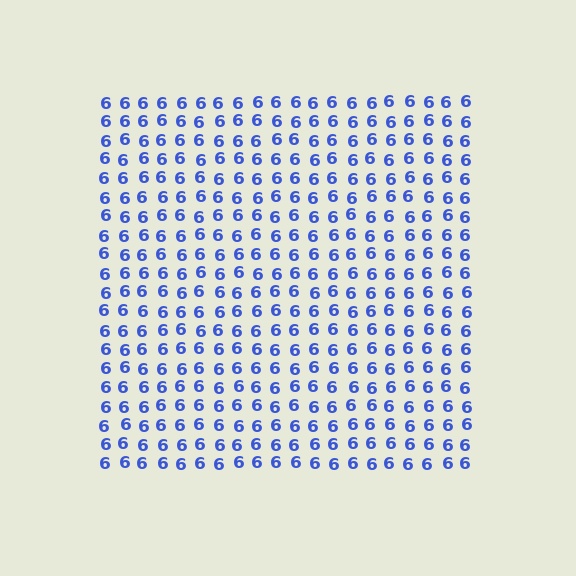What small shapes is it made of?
It is made of small digit 6's.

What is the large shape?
The large shape is a square.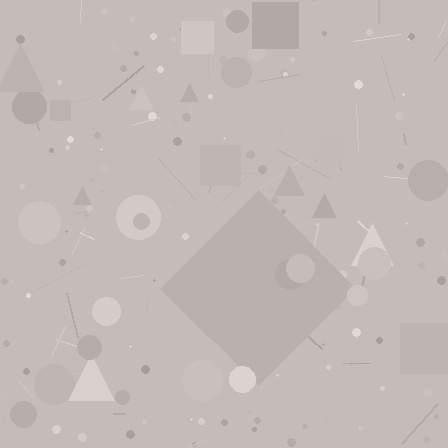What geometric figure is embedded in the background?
A diamond is embedded in the background.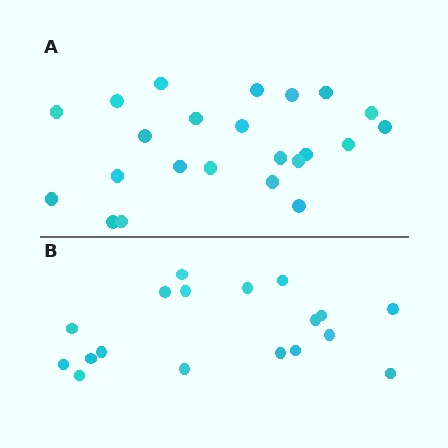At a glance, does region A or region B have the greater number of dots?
Region A (the top region) has more dots.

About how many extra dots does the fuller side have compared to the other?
Region A has about 5 more dots than region B.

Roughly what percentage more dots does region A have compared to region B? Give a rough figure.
About 30% more.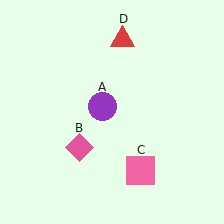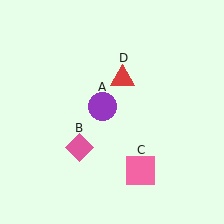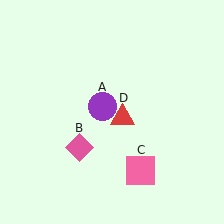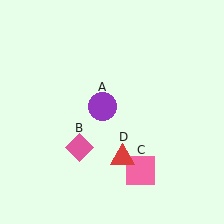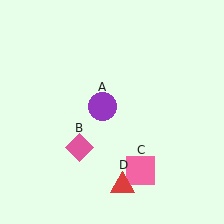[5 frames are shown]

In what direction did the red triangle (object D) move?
The red triangle (object D) moved down.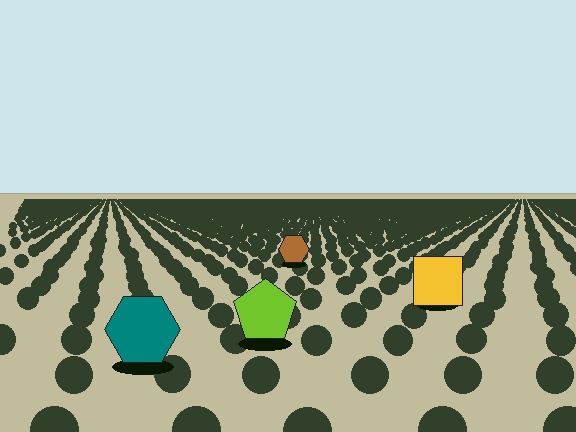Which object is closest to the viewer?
The teal hexagon is closest. The texture marks near it are larger and more spread out.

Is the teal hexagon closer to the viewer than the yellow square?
Yes. The teal hexagon is closer — you can tell from the texture gradient: the ground texture is coarser near it.